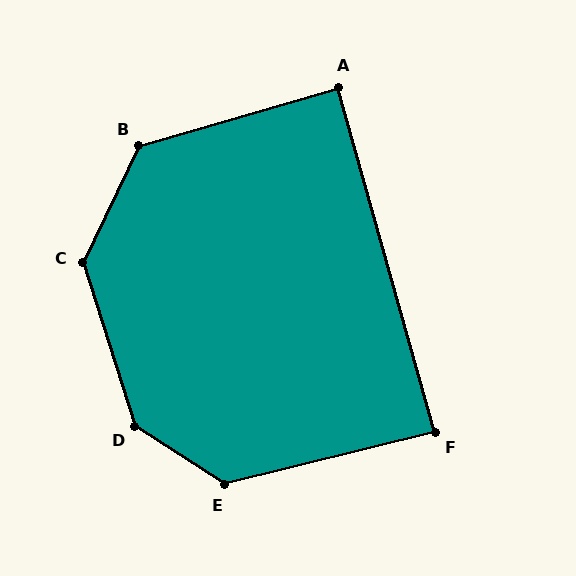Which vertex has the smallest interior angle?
F, at approximately 88 degrees.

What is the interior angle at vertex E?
Approximately 133 degrees (obtuse).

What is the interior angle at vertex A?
Approximately 90 degrees (approximately right).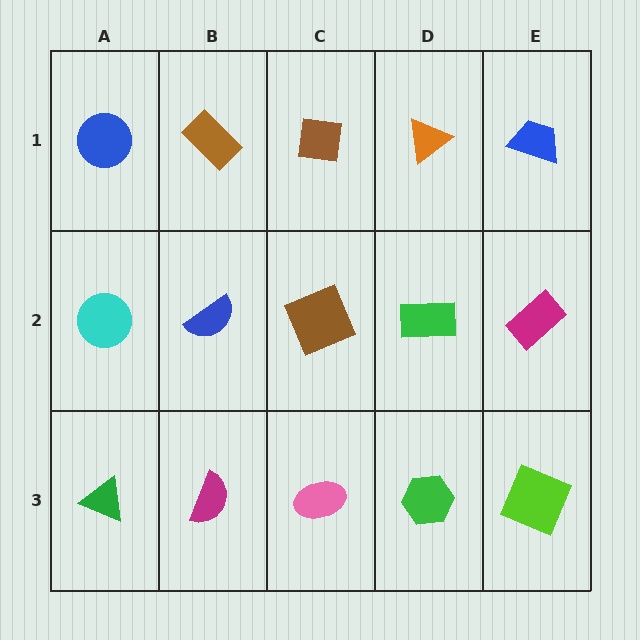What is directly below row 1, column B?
A blue semicircle.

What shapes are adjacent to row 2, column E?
A blue trapezoid (row 1, column E), a lime square (row 3, column E), a green rectangle (row 2, column D).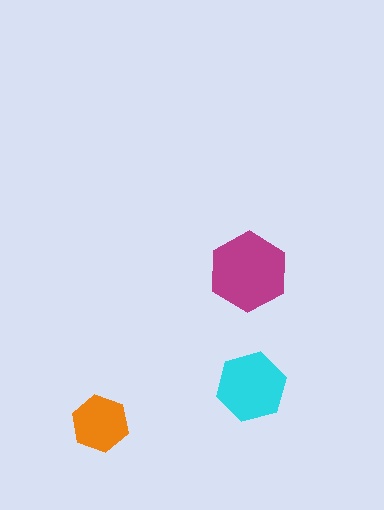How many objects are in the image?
There are 3 objects in the image.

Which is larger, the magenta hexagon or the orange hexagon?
The magenta one.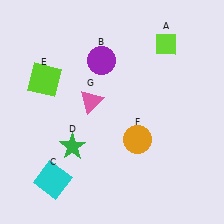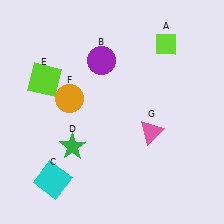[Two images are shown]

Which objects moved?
The objects that moved are: the orange circle (F), the pink triangle (G).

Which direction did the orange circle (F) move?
The orange circle (F) moved left.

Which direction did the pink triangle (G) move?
The pink triangle (G) moved right.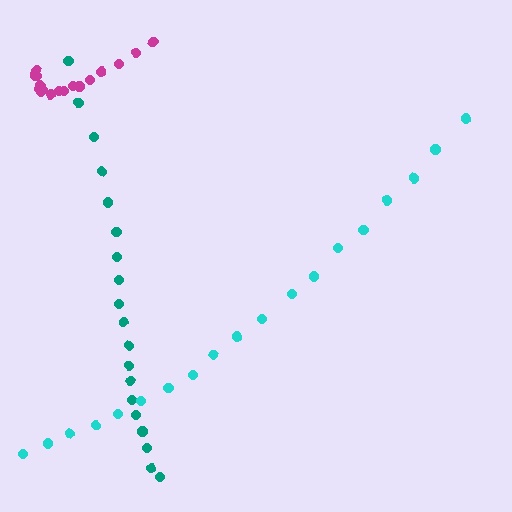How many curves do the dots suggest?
There are 3 distinct paths.